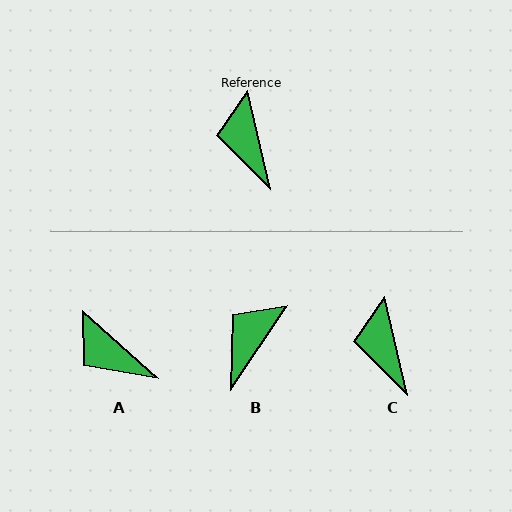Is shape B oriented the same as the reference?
No, it is off by about 47 degrees.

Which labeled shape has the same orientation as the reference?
C.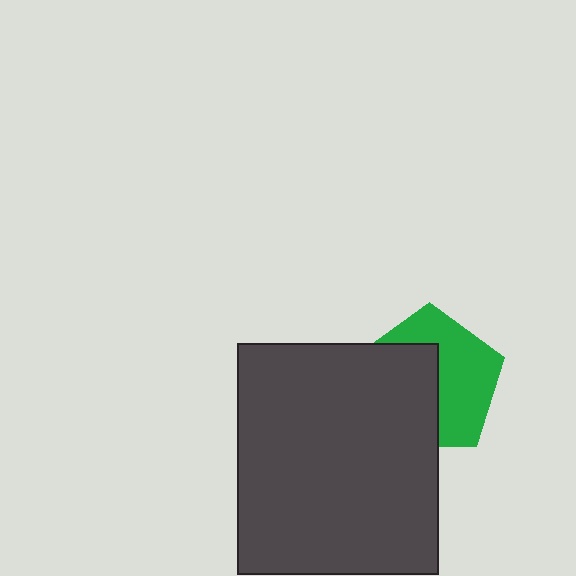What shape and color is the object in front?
The object in front is a dark gray rectangle.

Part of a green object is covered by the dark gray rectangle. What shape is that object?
It is a pentagon.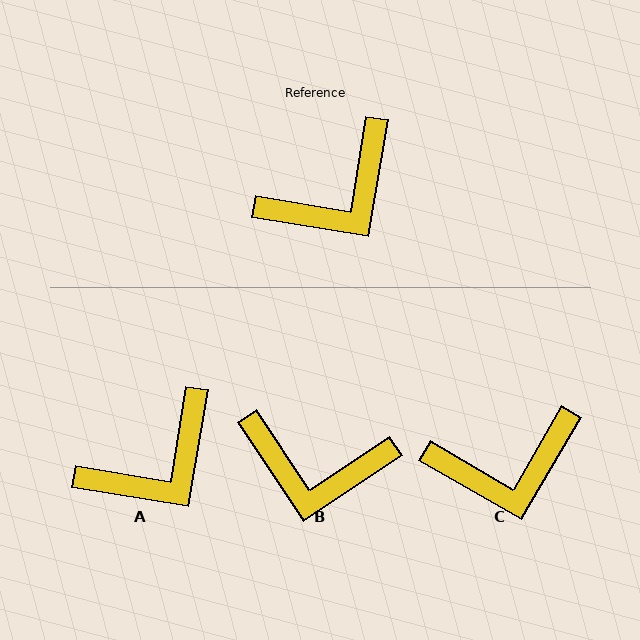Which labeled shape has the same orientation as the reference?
A.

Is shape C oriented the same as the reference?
No, it is off by about 21 degrees.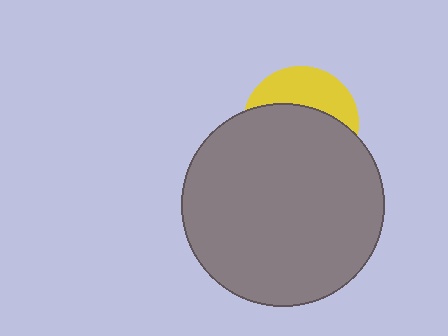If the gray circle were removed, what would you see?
You would see the complete yellow circle.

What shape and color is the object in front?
The object in front is a gray circle.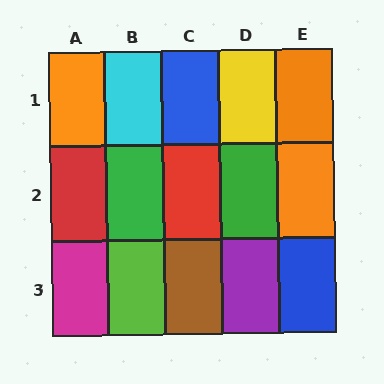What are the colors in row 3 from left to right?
Magenta, lime, brown, purple, blue.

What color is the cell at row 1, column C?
Blue.